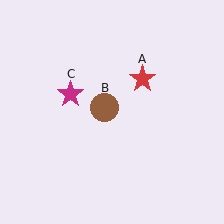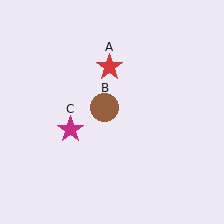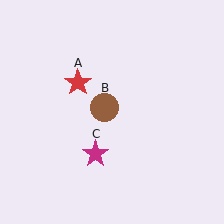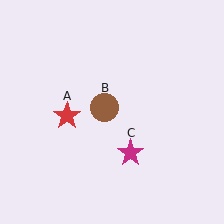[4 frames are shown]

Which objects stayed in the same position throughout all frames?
Brown circle (object B) remained stationary.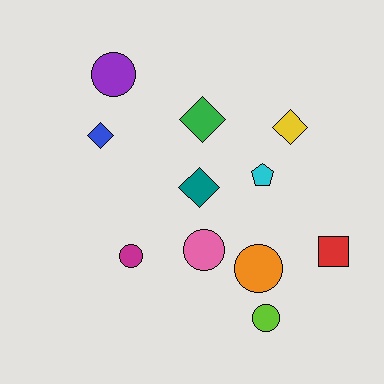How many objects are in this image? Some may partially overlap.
There are 11 objects.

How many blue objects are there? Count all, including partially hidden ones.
There is 1 blue object.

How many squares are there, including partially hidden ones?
There is 1 square.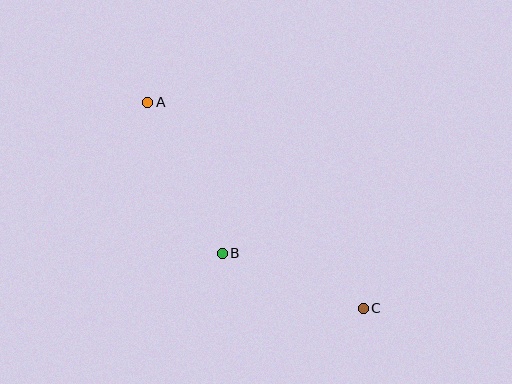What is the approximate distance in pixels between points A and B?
The distance between A and B is approximately 168 pixels.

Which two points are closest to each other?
Points B and C are closest to each other.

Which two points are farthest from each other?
Points A and C are farthest from each other.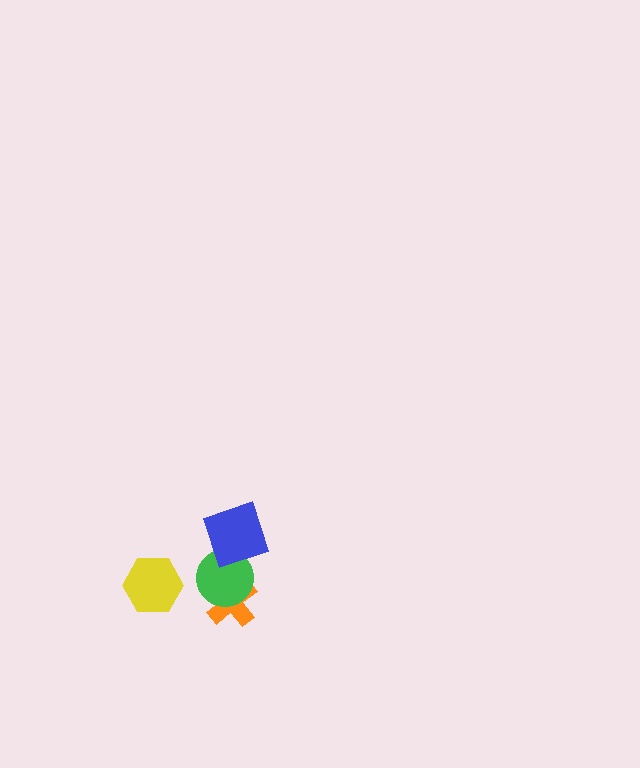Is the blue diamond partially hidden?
No, no other shape covers it.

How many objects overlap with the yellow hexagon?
0 objects overlap with the yellow hexagon.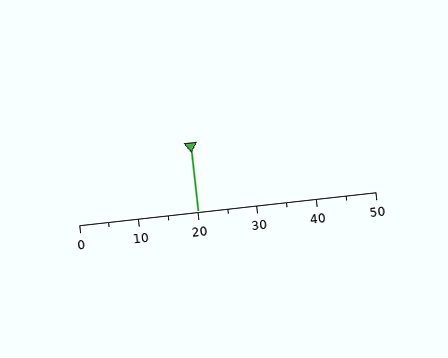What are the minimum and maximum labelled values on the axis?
The axis runs from 0 to 50.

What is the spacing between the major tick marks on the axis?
The major ticks are spaced 10 apart.